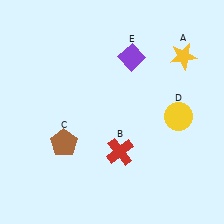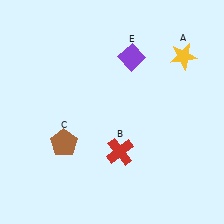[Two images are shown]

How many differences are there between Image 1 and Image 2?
There is 1 difference between the two images.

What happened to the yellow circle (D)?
The yellow circle (D) was removed in Image 2. It was in the bottom-right area of Image 1.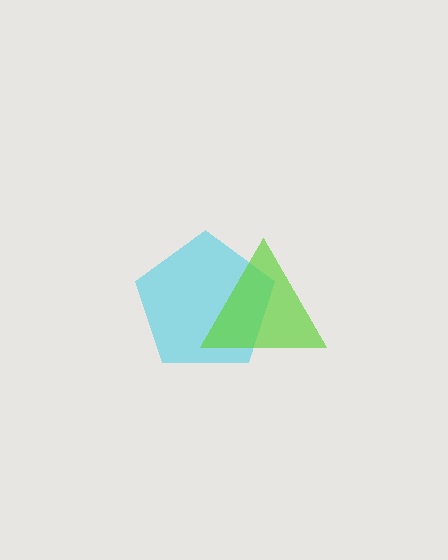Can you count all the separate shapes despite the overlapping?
Yes, there are 2 separate shapes.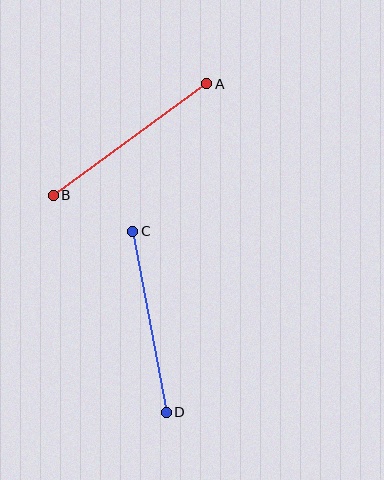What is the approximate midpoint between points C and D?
The midpoint is at approximately (150, 322) pixels.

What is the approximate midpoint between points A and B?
The midpoint is at approximately (130, 139) pixels.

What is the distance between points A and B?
The distance is approximately 190 pixels.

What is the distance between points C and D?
The distance is approximately 184 pixels.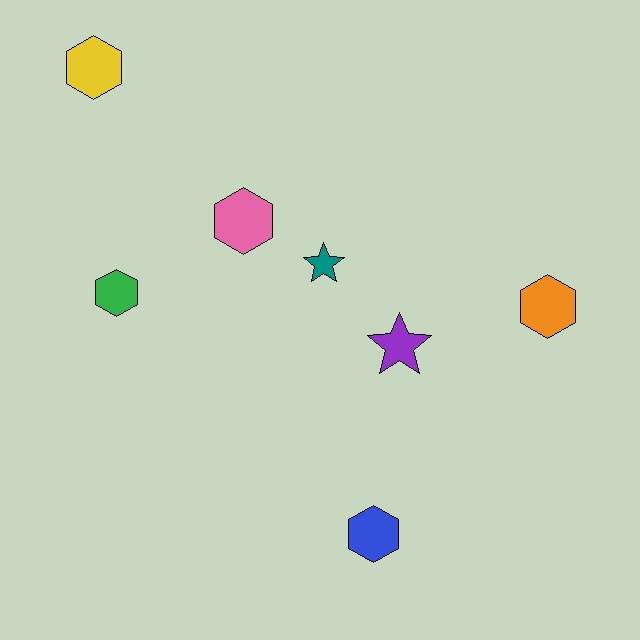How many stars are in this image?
There are 2 stars.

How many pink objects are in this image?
There is 1 pink object.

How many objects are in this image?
There are 7 objects.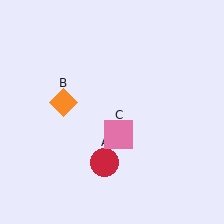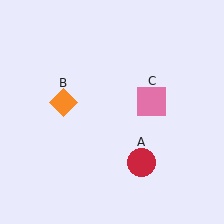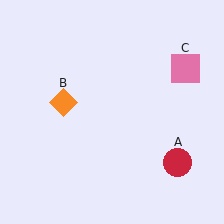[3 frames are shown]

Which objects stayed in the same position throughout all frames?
Orange diamond (object B) remained stationary.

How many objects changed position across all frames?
2 objects changed position: red circle (object A), pink square (object C).